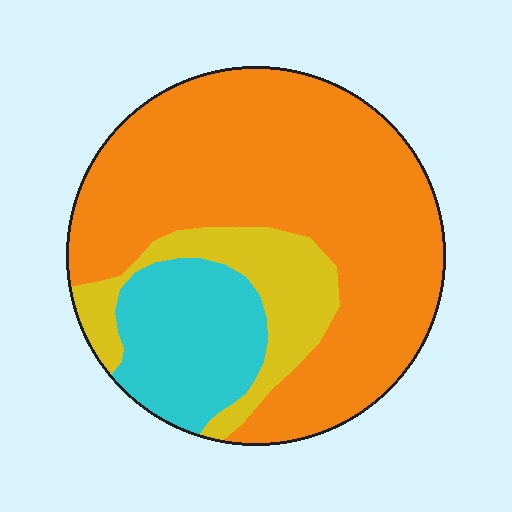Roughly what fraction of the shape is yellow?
Yellow covers roughly 15% of the shape.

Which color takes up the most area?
Orange, at roughly 65%.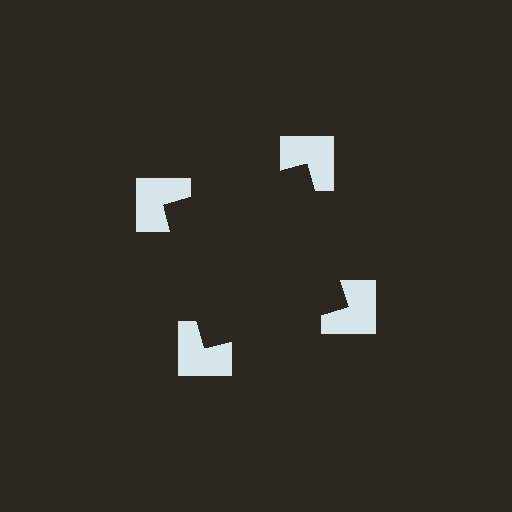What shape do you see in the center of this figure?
An illusory square — its edges are inferred from the aligned wedge cuts in the notched squares, not physically drawn.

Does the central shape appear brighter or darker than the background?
It typically appears slightly darker than the background, even though no actual brightness change is drawn.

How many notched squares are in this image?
There are 4 — one at each vertex of the illusory square.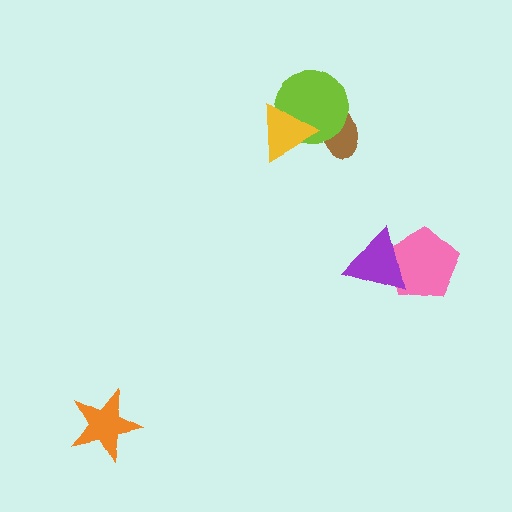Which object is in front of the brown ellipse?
The lime circle is in front of the brown ellipse.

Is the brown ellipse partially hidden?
Yes, it is partially covered by another shape.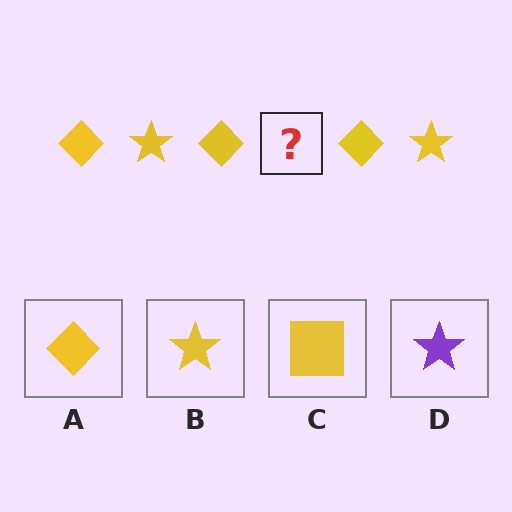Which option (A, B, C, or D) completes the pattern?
B.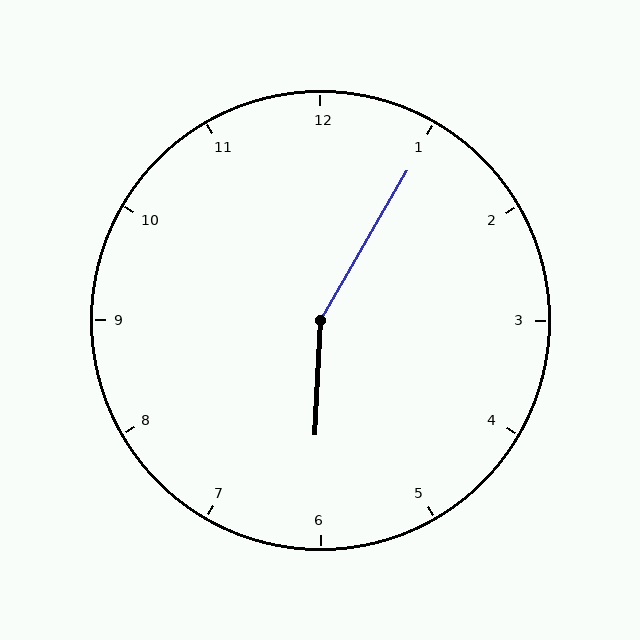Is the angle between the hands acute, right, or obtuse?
It is obtuse.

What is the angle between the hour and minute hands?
Approximately 152 degrees.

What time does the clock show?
6:05.